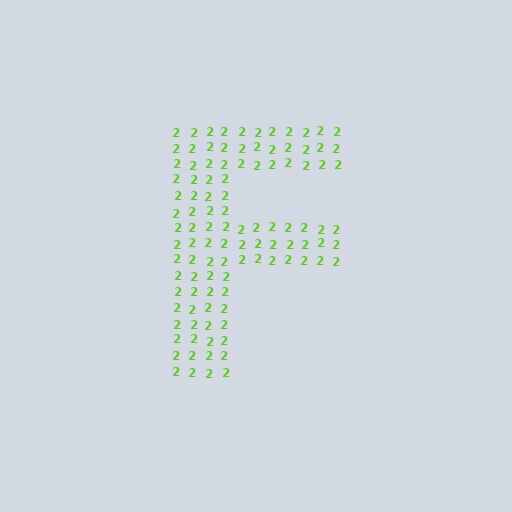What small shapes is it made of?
It is made of small digit 2's.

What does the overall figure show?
The overall figure shows the letter F.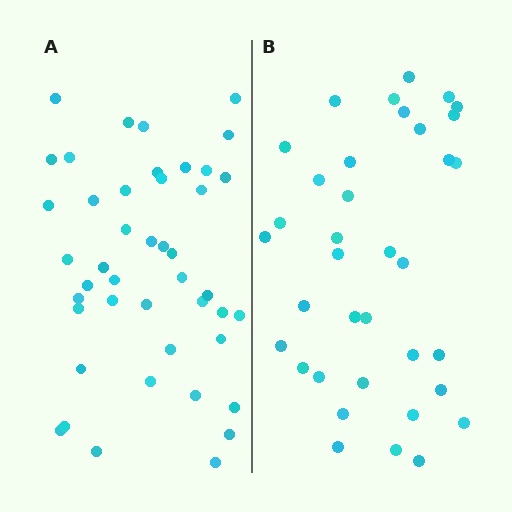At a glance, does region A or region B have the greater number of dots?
Region A (the left region) has more dots.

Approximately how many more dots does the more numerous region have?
Region A has roughly 8 or so more dots than region B.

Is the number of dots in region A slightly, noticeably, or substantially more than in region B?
Region A has only slightly more — the two regions are fairly close. The ratio is roughly 1.2 to 1.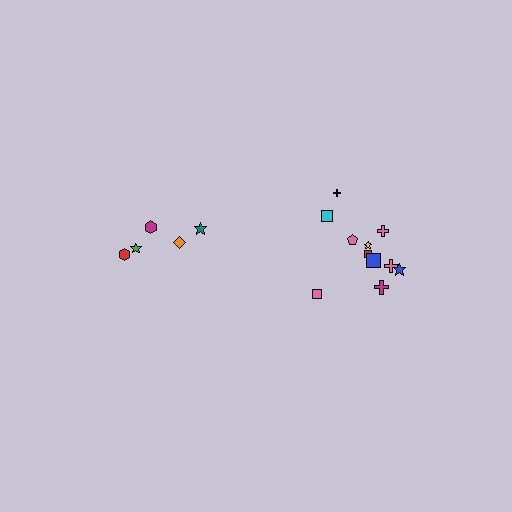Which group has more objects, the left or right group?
The right group.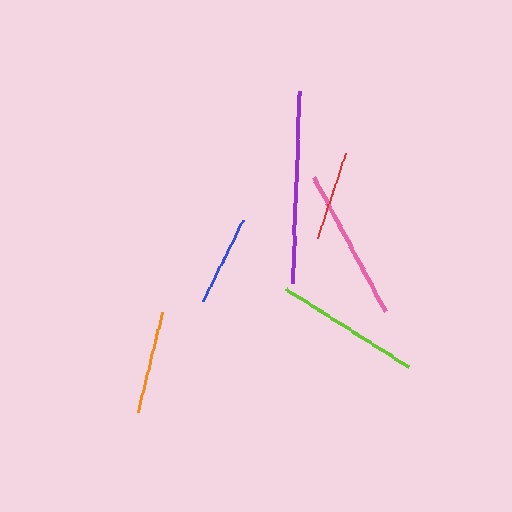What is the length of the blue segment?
The blue segment is approximately 89 pixels long.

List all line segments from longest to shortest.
From longest to shortest: purple, pink, lime, orange, red, blue.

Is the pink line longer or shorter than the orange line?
The pink line is longer than the orange line.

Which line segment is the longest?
The purple line is the longest at approximately 191 pixels.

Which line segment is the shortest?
The blue line is the shortest at approximately 89 pixels.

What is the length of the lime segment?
The lime segment is approximately 145 pixels long.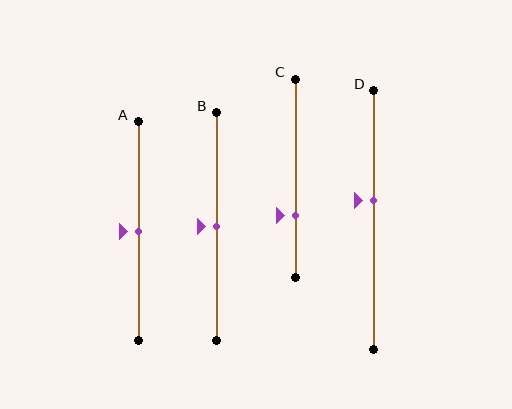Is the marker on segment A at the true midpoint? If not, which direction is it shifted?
Yes, the marker on segment A is at the true midpoint.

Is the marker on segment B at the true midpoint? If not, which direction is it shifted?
Yes, the marker on segment B is at the true midpoint.